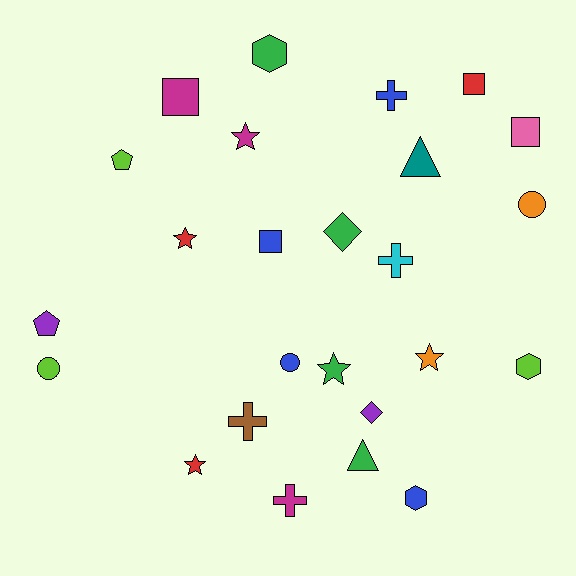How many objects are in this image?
There are 25 objects.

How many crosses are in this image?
There are 4 crosses.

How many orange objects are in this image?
There are 2 orange objects.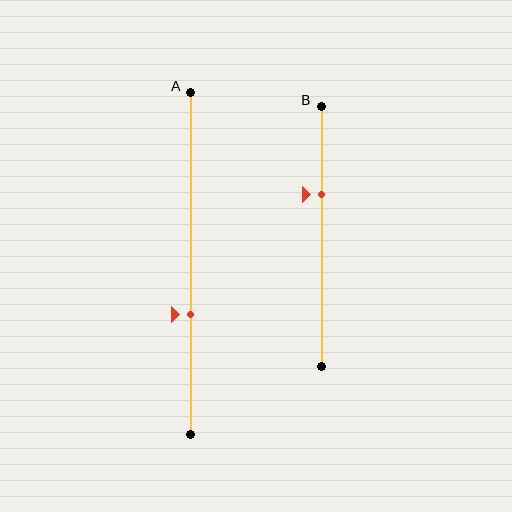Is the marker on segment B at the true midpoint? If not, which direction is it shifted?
No, the marker on segment B is shifted upward by about 16% of the segment length.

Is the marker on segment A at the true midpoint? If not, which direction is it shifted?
No, the marker on segment A is shifted downward by about 15% of the segment length.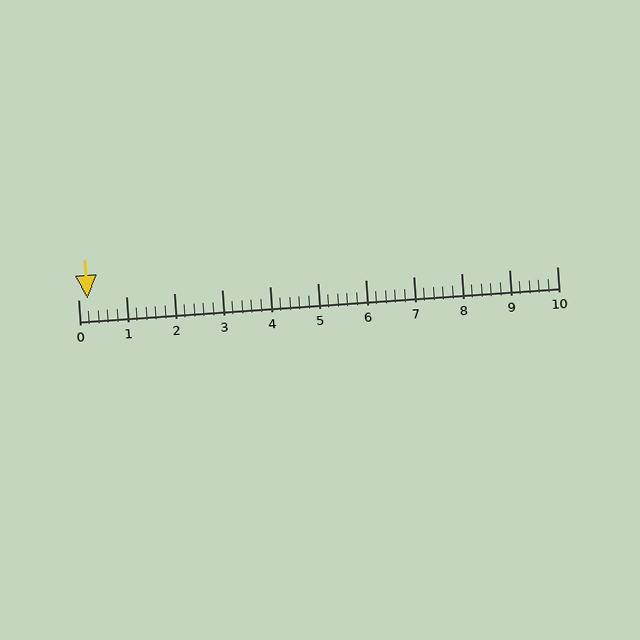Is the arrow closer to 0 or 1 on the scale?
The arrow is closer to 0.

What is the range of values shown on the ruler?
The ruler shows values from 0 to 10.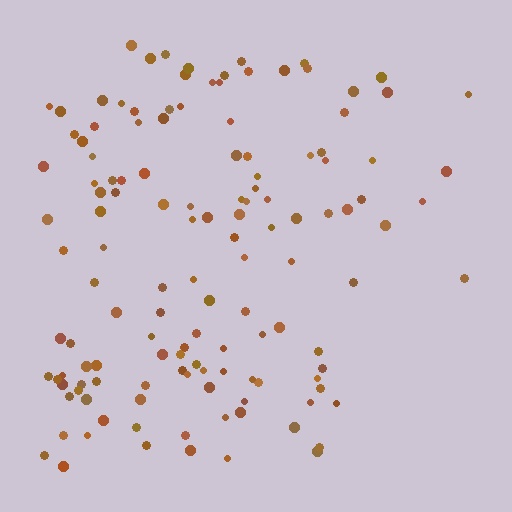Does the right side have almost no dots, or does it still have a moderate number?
Still a moderate number, just noticeably fewer than the left.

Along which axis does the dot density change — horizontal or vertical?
Horizontal.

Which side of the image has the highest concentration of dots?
The left.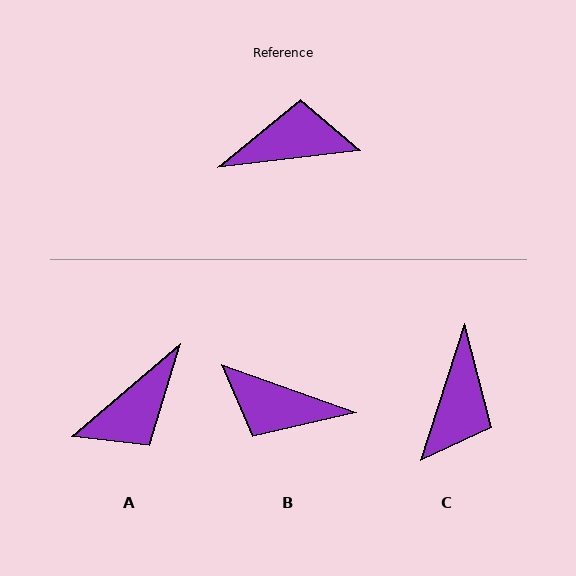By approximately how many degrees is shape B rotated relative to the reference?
Approximately 154 degrees counter-clockwise.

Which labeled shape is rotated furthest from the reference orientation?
B, about 154 degrees away.